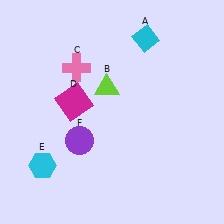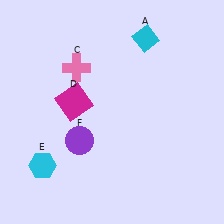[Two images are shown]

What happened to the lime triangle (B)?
The lime triangle (B) was removed in Image 2. It was in the top-left area of Image 1.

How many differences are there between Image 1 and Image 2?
There is 1 difference between the two images.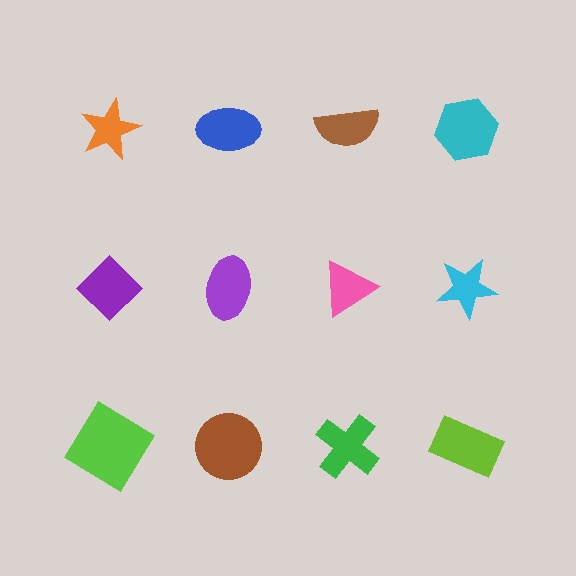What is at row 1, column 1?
An orange star.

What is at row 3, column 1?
A lime diamond.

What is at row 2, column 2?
A purple ellipse.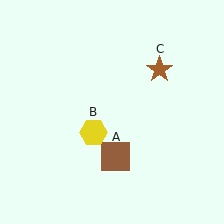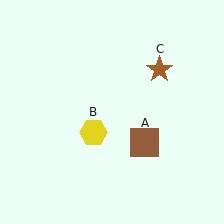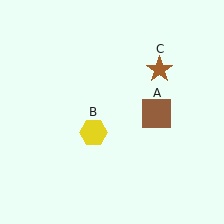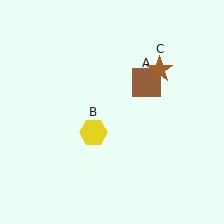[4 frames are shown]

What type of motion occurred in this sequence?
The brown square (object A) rotated counterclockwise around the center of the scene.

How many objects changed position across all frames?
1 object changed position: brown square (object A).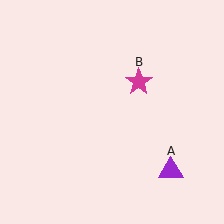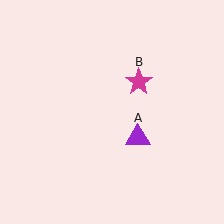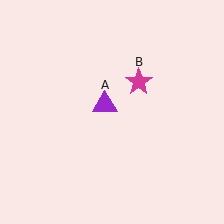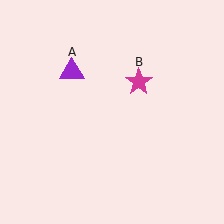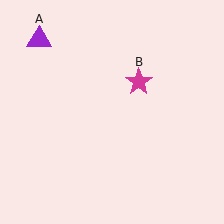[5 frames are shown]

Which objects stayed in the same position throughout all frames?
Magenta star (object B) remained stationary.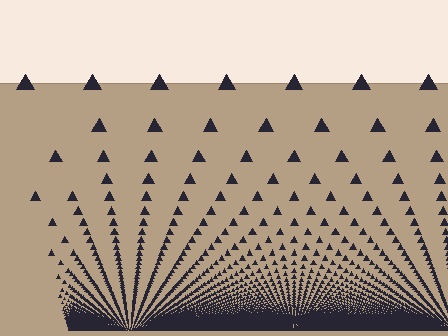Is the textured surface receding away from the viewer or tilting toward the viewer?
The surface appears to tilt toward the viewer. Texture elements get larger and sparser toward the top.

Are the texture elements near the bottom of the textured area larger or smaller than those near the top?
Smaller. The gradient is inverted — elements near the bottom are smaller and denser.